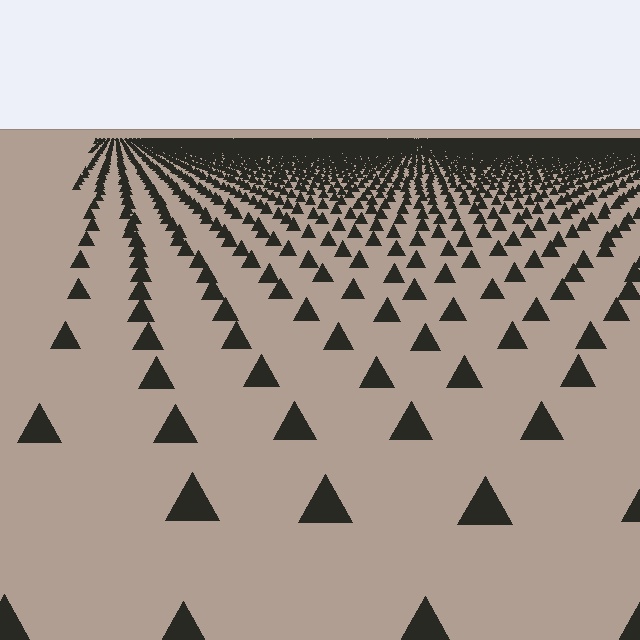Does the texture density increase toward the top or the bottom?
Density increases toward the top.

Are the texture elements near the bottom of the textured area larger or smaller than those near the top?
Larger. Near the bottom, elements are closer to the viewer and appear at a bigger on-screen size.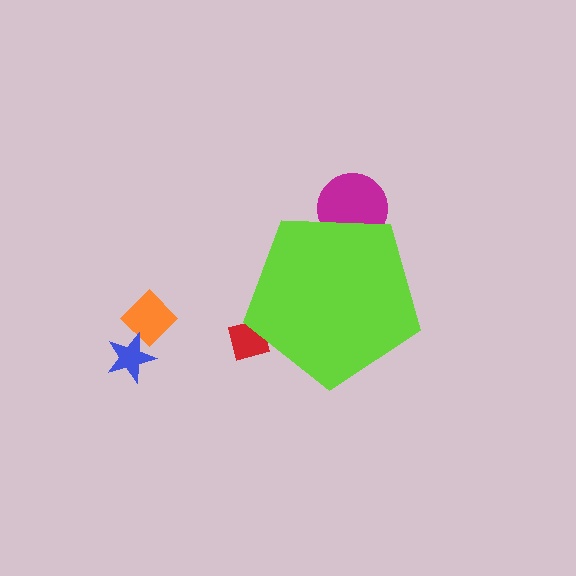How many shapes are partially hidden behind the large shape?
2 shapes are partially hidden.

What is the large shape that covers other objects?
A lime pentagon.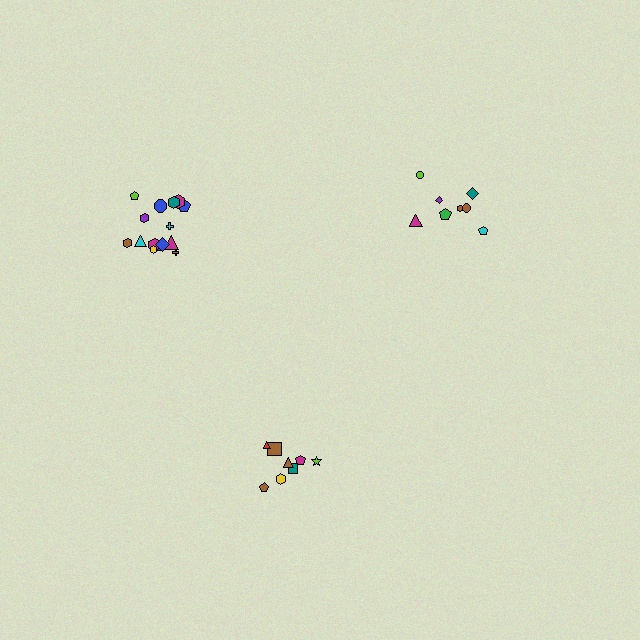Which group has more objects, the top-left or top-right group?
The top-left group.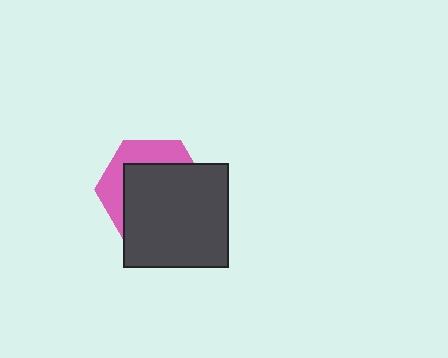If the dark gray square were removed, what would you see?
You would see the complete pink hexagon.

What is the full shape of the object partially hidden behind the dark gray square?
The partially hidden object is a pink hexagon.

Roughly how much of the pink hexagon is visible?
A small part of it is visible (roughly 35%).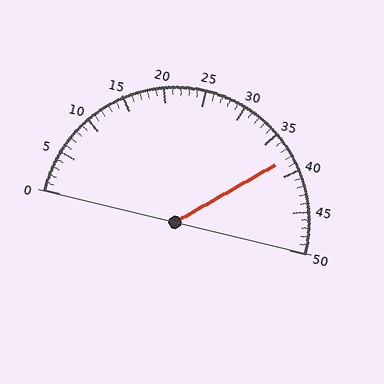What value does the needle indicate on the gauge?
The needle indicates approximately 38.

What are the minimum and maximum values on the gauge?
The gauge ranges from 0 to 50.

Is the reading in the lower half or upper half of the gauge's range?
The reading is in the upper half of the range (0 to 50).